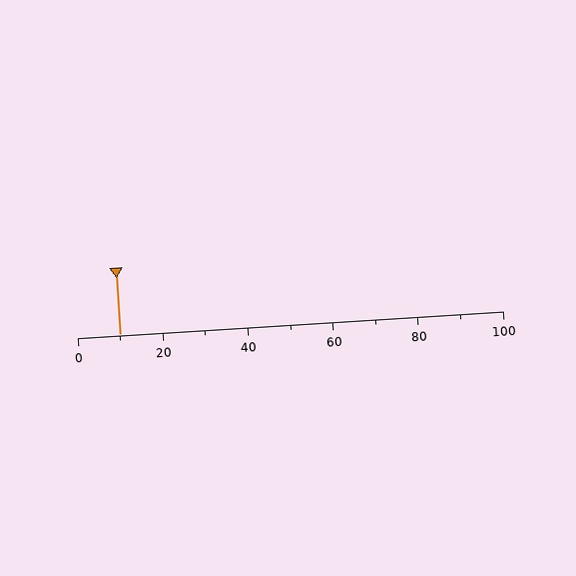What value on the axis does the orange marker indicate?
The marker indicates approximately 10.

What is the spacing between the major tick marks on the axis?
The major ticks are spaced 20 apart.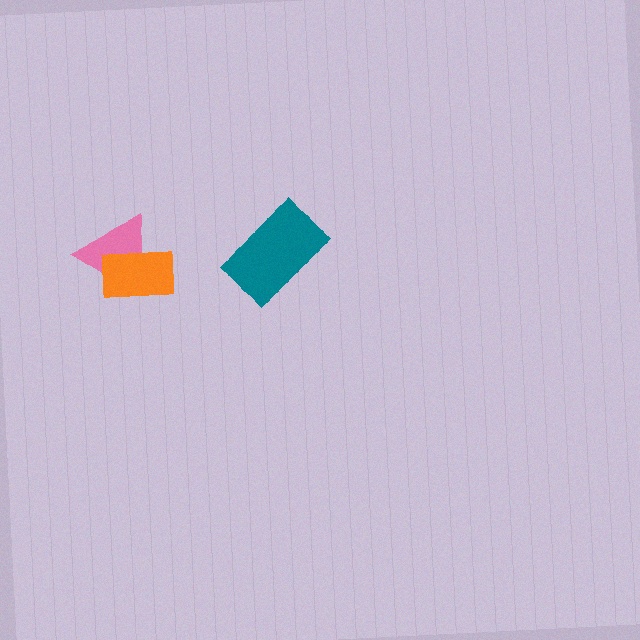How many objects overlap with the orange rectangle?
1 object overlaps with the orange rectangle.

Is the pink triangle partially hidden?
Yes, it is partially covered by another shape.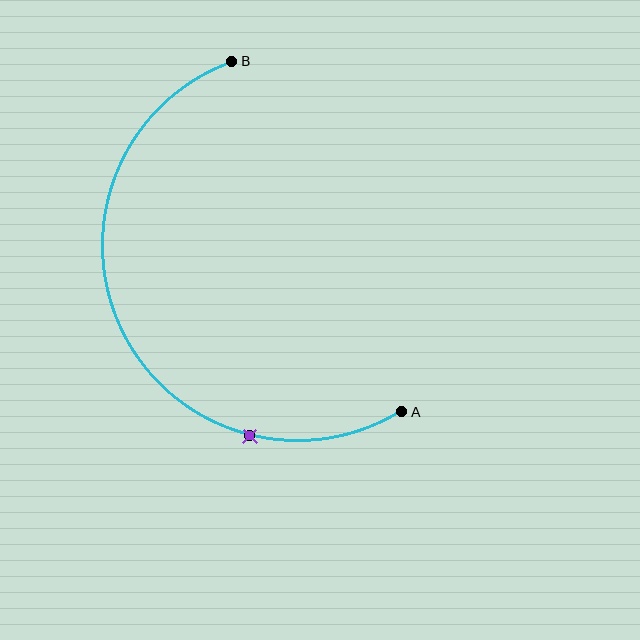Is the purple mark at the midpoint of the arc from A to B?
No. The purple mark lies on the arc but is closer to endpoint A. The arc midpoint would be at the point on the curve equidistant along the arc from both A and B.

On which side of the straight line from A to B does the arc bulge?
The arc bulges to the left of the straight line connecting A and B.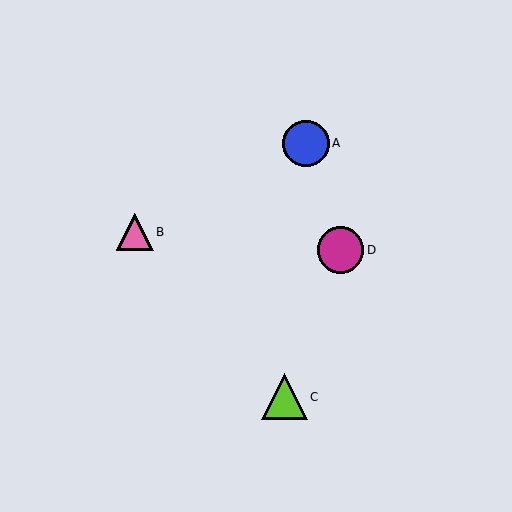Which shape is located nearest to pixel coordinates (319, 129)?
The blue circle (labeled A) at (306, 143) is nearest to that location.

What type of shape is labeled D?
Shape D is a magenta circle.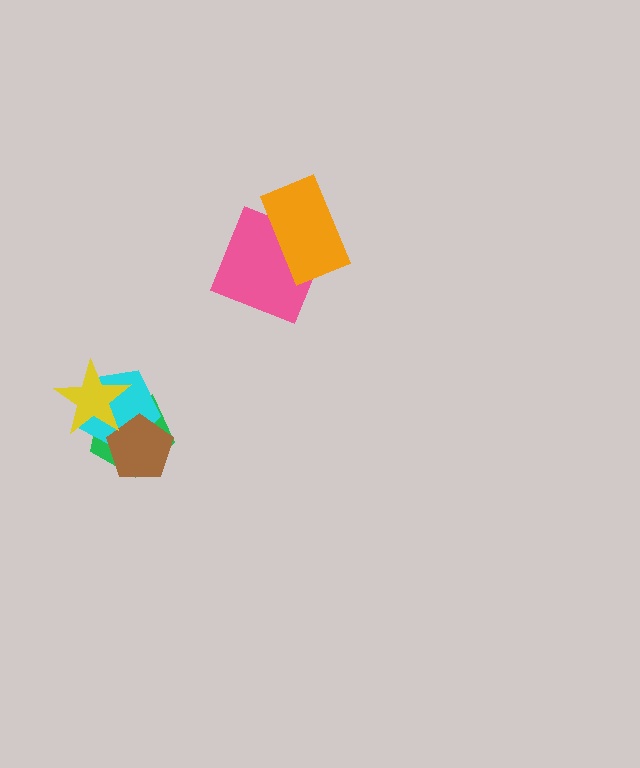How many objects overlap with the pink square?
1 object overlaps with the pink square.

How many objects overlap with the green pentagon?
3 objects overlap with the green pentagon.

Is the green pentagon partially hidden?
Yes, it is partially covered by another shape.